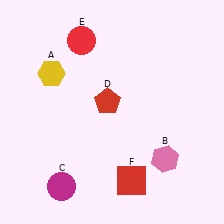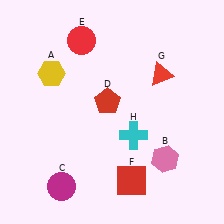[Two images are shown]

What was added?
A red triangle (G), a cyan cross (H) were added in Image 2.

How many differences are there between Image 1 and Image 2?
There are 2 differences between the two images.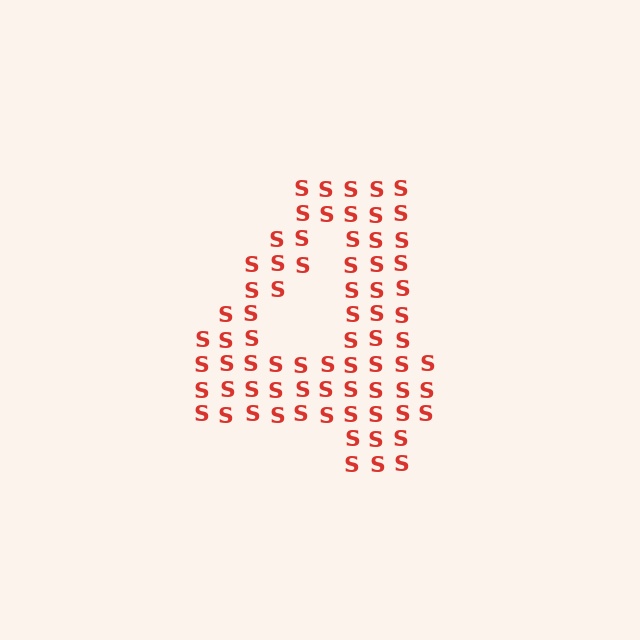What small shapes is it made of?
It is made of small letter S's.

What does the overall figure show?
The overall figure shows the digit 4.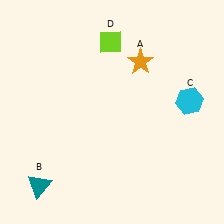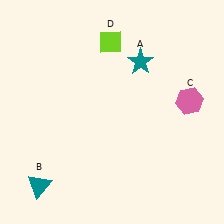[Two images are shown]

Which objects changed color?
A changed from orange to teal. C changed from cyan to pink.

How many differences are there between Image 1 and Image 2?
There are 2 differences between the two images.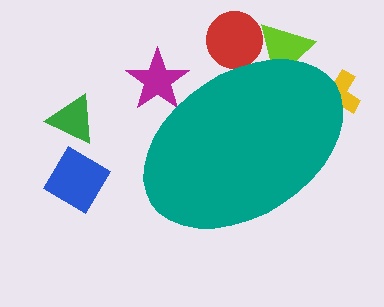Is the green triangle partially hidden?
No, the green triangle is fully visible.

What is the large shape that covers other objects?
A teal ellipse.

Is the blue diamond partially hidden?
No, the blue diamond is fully visible.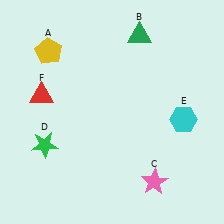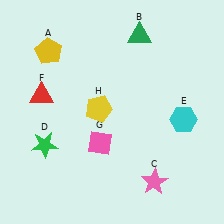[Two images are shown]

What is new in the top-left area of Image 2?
A yellow pentagon (H) was added in the top-left area of Image 2.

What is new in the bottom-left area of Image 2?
A pink diamond (G) was added in the bottom-left area of Image 2.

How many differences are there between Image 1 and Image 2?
There are 2 differences between the two images.